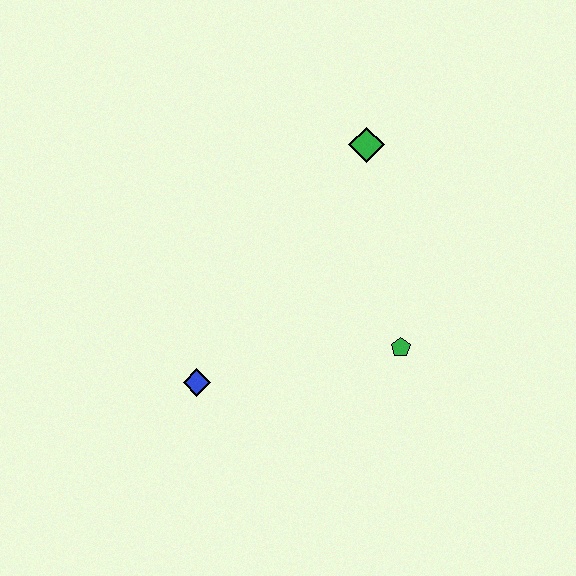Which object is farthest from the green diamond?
The blue diamond is farthest from the green diamond.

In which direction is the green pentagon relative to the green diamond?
The green pentagon is below the green diamond.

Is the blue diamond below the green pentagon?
Yes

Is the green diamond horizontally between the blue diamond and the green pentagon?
Yes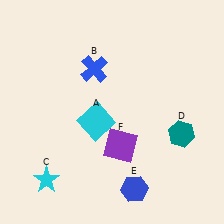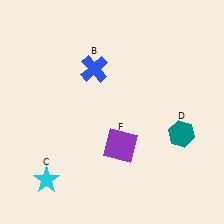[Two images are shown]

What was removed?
The blue hexagon (E), the cyan square (A) were removed in Image 2.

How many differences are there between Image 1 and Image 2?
There are 2 differences between the two images.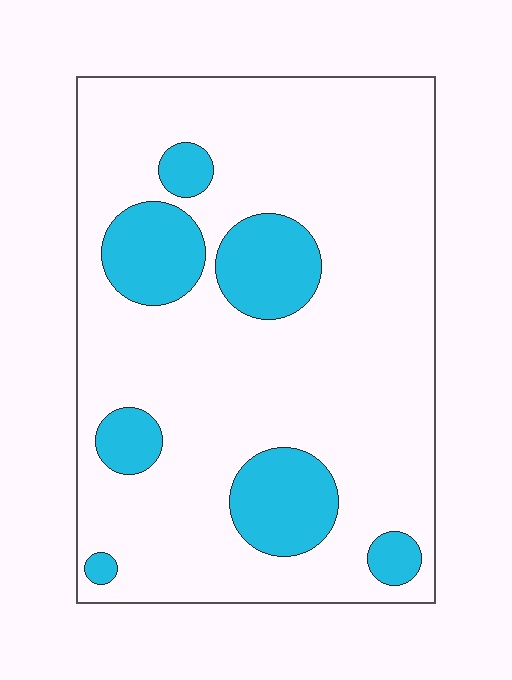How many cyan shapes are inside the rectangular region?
7.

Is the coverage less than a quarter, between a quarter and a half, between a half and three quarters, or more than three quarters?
Less than a quarter.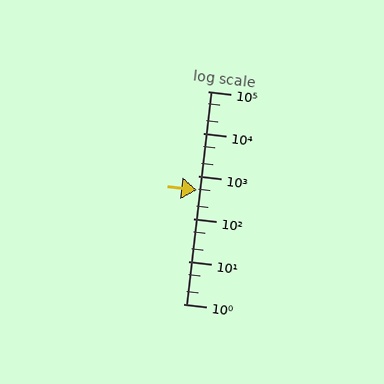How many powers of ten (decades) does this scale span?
The scale spans 5 decades, from 1 to 100000.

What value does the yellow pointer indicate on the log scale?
The pointer indicates approximately 480.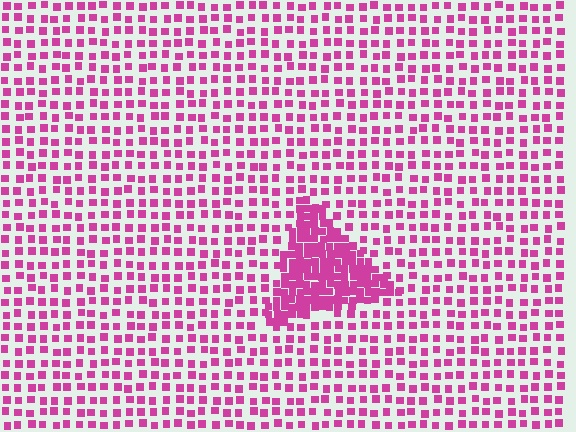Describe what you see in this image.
The image contains small magenta elements arranged at two different densities. A triangle-shaped region is visible where the elements are more densely packed than the surrounding area.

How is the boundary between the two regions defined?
The boundary is defined by a change in element density (approximately 2.6x ratio). All elements are the same color, size, and shape.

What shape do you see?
I see a triangle.